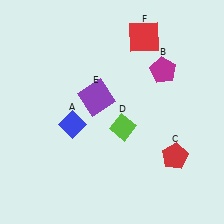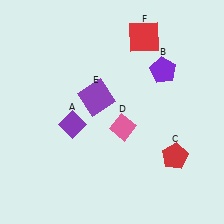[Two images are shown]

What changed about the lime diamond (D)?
In Image 1, D is lime. In Image 2, it changed to pink.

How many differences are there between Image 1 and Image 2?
There are 3 differences between the two images.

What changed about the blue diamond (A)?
In Image 1, A is blue. In Image 2, it changed to purple.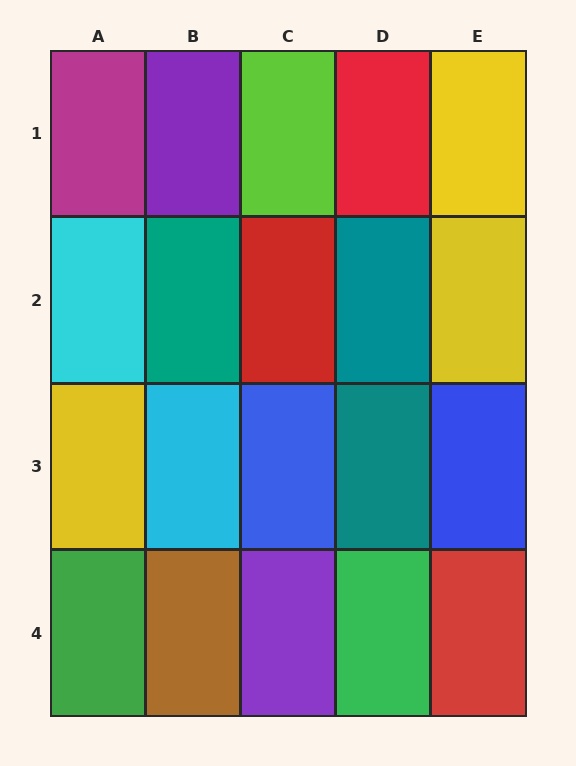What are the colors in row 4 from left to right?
Green, brown, purple, green, red.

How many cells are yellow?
3 cells are yellow.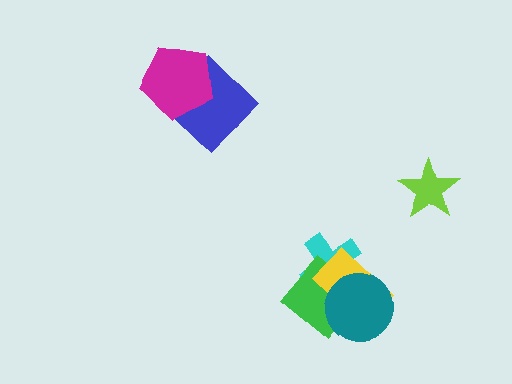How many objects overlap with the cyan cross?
3 objects overlap with the cyan cross.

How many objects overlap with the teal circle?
3 objects overlap with the teal circle.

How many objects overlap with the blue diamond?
1 object overlaps with the blue diamond.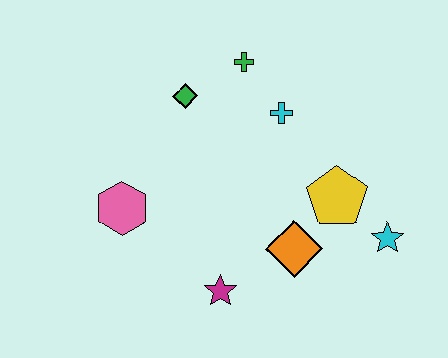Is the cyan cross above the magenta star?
Yes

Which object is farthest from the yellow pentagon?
The pink hexagon is farthest from the yellow pentagon.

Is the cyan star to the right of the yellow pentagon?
Yes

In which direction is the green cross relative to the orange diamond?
The green cross is above the orange diamond.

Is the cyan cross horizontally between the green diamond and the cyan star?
Yes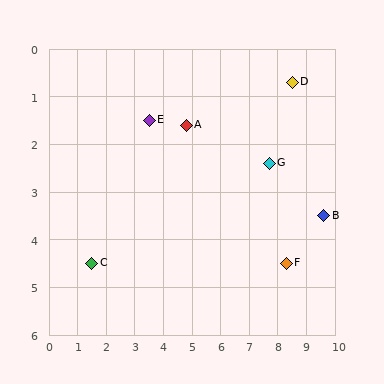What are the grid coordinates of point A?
Point A is at approximately (4.8, 1.6).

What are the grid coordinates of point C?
Point C is at approximately (1.5, 4.5).